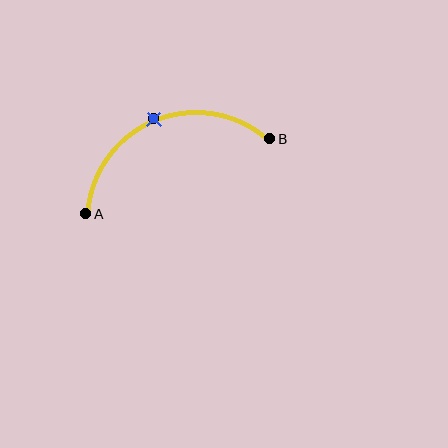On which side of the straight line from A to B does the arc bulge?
The arc bulges above the straight line connecting A and B.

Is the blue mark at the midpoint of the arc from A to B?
Yes. The blue mark lies on the arc at equal arc-length from both A and B — it is the arc midpoint.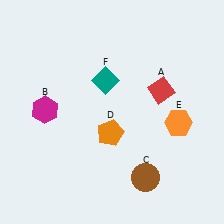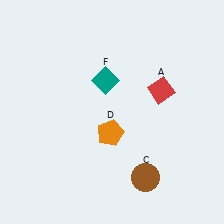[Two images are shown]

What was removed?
The orange hexagon (E), the magenta hexagon (B) were removed in Image 2.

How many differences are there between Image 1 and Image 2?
There are 2 differences between the two images.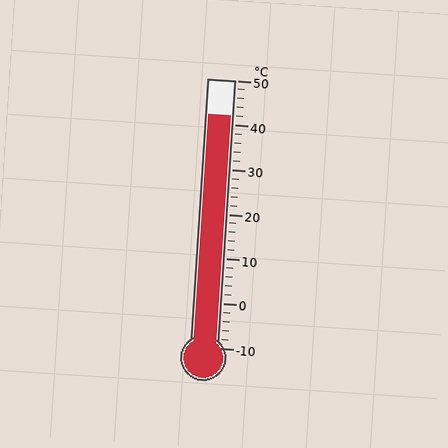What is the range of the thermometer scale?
The thermometer scale ranges from -10°C to 50°C.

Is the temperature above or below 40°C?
The temperature is above 40°C.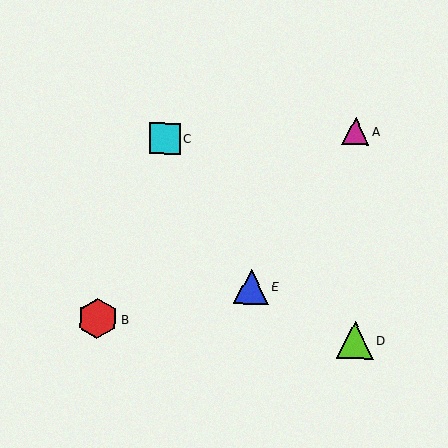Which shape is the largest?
The red hexagon (labeled B) is the largest.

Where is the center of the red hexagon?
The center of the red hexagon is at (98, 319).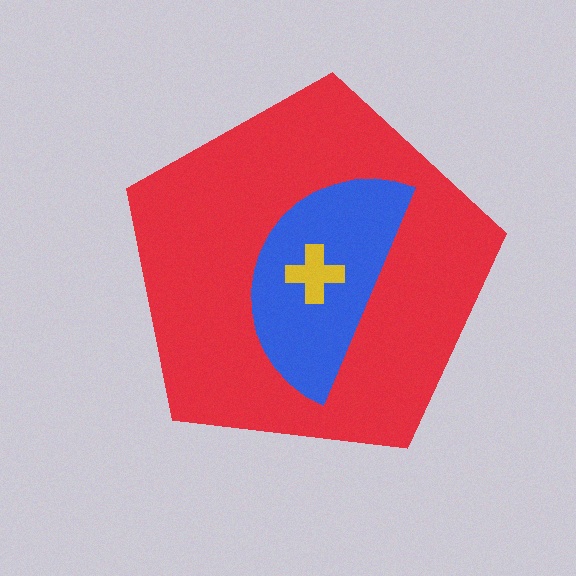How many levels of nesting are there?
3.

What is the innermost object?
The yellow cross.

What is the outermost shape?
The red pentagon.